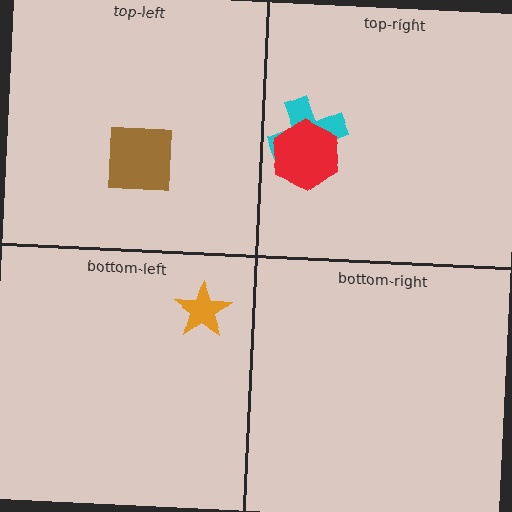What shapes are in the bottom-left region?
The orange star.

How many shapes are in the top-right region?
2.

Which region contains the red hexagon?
The top-right region.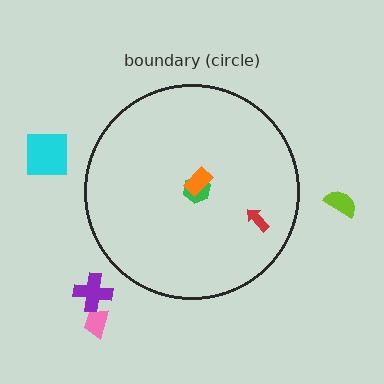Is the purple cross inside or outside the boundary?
Outside.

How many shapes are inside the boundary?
3 inside, 4 outside.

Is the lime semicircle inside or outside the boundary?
Outside.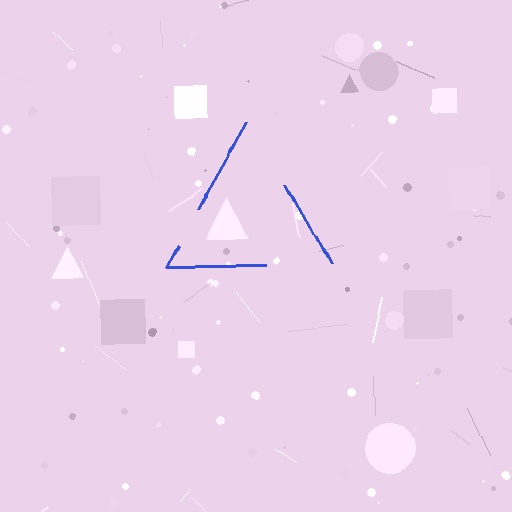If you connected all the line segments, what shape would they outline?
They would outline a triangle.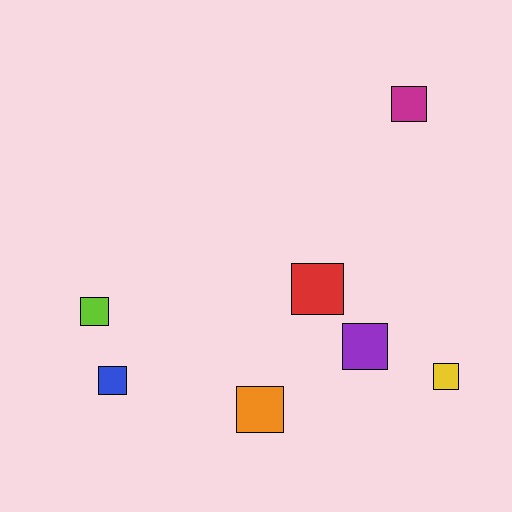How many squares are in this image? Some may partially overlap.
There are 7 squares.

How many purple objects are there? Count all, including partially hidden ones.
There is 1 purple object.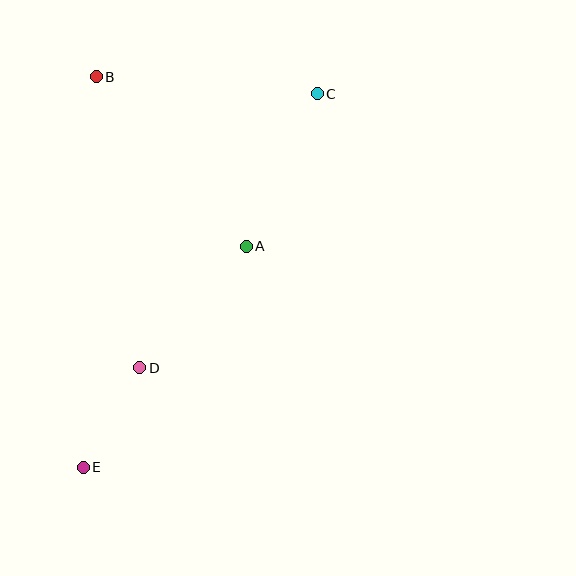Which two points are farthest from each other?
Points C and E are farthest from each other.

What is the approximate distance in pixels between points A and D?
The distance between A and D is approximately 162 pixels.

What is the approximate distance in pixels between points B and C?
The distance between B and C is approximately 222 pixels.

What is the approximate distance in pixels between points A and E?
The distance between A and E is approximately 275 pixels.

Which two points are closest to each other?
Points D and E are closest to each other.